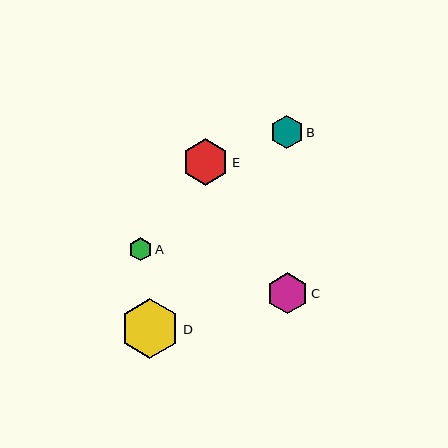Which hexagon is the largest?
Hexagon D is the largest with a size of approximately 60 pixels.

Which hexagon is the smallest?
Hexagon A is the smallest with a size of approximately 23 pixels.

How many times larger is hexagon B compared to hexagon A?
Hexagon B is approximately 1.4 times the size of hexagon A.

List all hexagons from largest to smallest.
From largest to smallest: D, E, C, B, A.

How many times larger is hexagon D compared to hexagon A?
Hexagon D is approximately 2.6 times the size of hexagon A.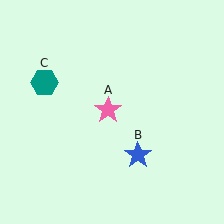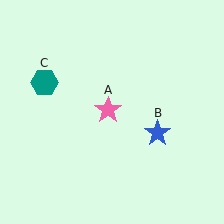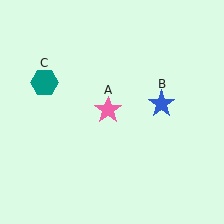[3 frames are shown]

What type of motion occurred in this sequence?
The blue star (object B) rotated counterclockwise around the center of the scene.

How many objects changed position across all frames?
1 object changed position: blue star (object B).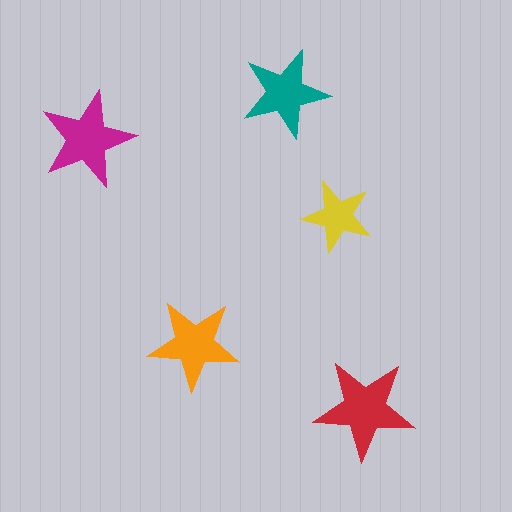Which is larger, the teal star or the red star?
The red one.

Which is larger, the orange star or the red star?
The red one.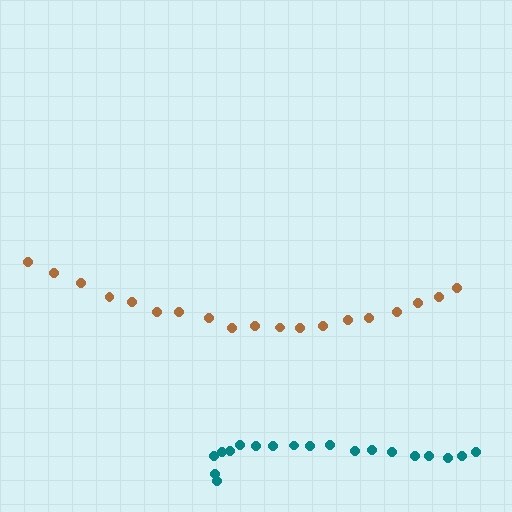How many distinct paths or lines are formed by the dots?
There are 2 distinct paths.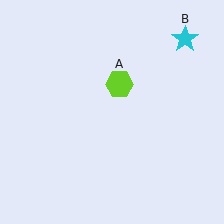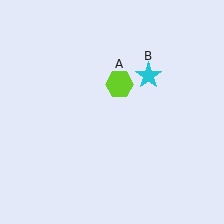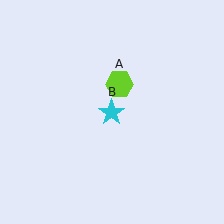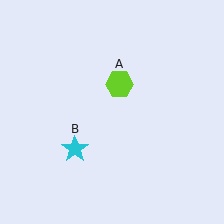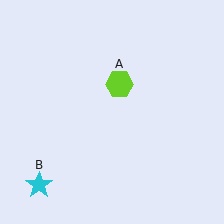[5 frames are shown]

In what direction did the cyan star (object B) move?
The cyan star (object B) moved down and to the left.